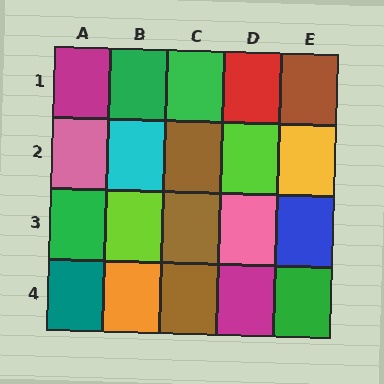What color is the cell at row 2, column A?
Pink.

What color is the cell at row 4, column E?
Green.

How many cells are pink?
2 cells are pink.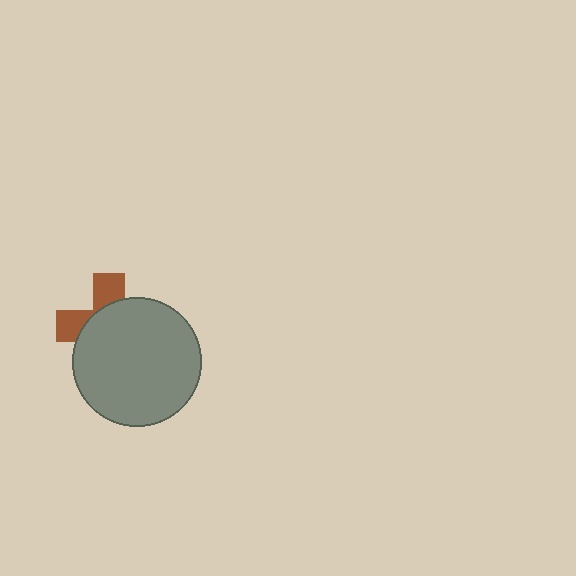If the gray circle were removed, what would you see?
You would see the complete brown cross.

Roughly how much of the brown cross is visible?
A small part of it is visible (roughly 33%).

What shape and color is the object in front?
The object in front is a gray circle.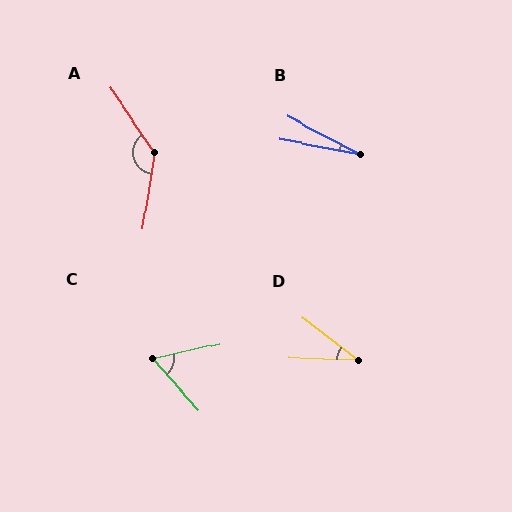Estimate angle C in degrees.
Approximately 61 degrees.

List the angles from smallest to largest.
B (17°), D (36°), C (61°), A (136°).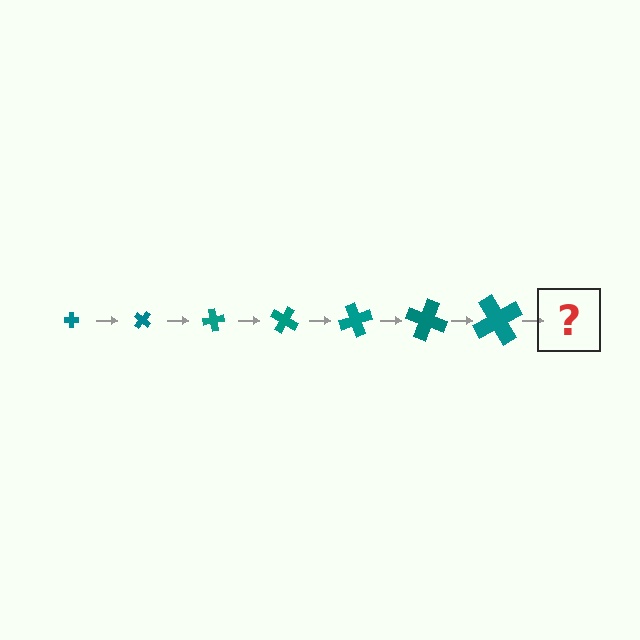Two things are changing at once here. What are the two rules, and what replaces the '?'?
The two rules are that the cross grows larger each step and it rotates 40 degrees each step. The '?' should be a cross, larger than the previous one and rotated 280 degrees from the start.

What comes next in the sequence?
The next element should be a cross, larger than the previous one and rotated 280 degrees from the start.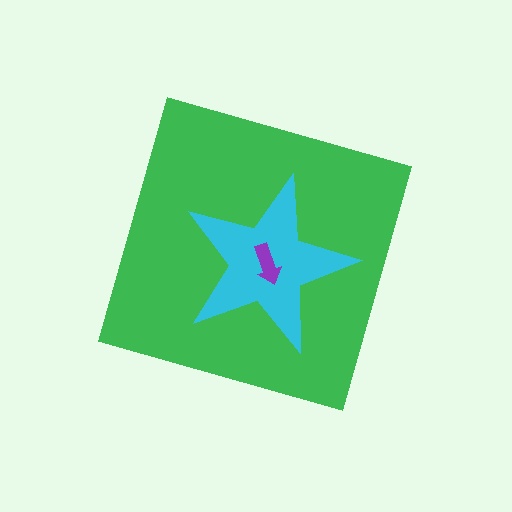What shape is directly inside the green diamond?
The cyan star.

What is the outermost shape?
The green diamond.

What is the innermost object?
The purple arrow.